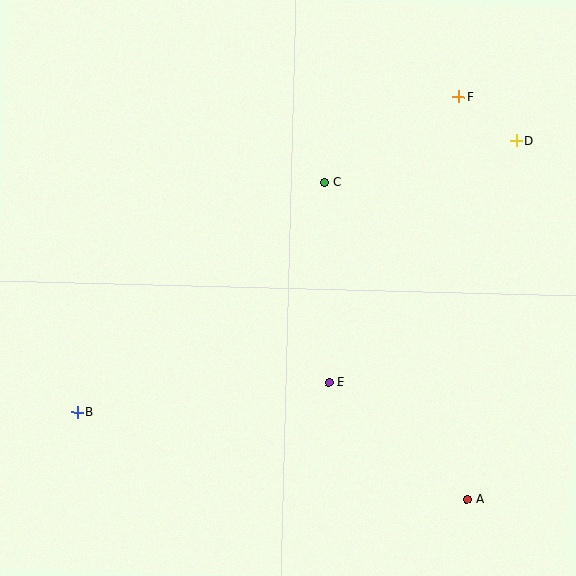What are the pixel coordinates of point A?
Point A is at (467, 499).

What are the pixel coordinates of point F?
Point F is at (459, 97).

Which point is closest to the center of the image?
Point E at (329, 382) is closest to the center.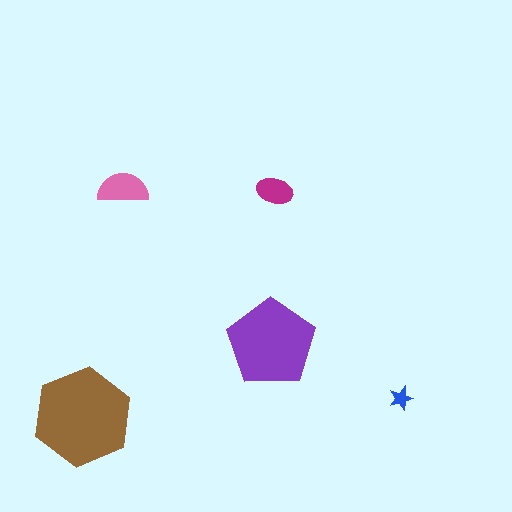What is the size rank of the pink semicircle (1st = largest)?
3rd.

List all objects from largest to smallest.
The brown hexagon, the purple pentagon, the pink semicircle, the magenta ellipse, the blue star.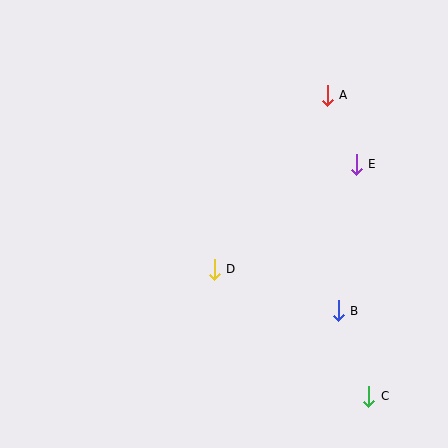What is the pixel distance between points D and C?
The distance between D and C is 200 pixels.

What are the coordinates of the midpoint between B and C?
The midpoint between B and C is at (353, 353).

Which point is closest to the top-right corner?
Point A is closest to the top-right corner.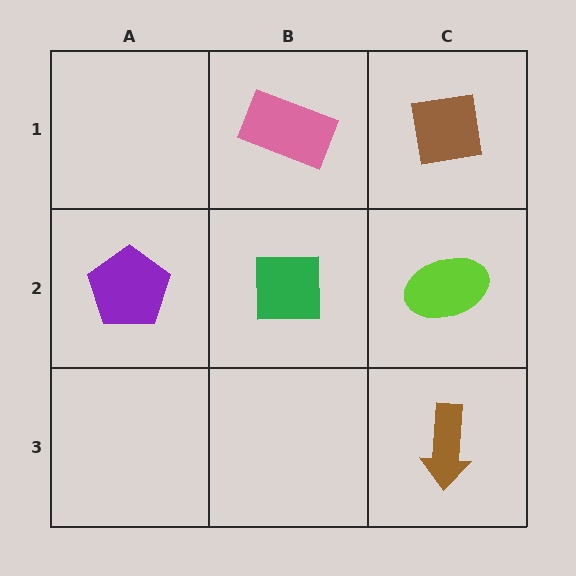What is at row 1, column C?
A brown square.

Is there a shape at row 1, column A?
No, that cell is empty.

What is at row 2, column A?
A purple pentagon.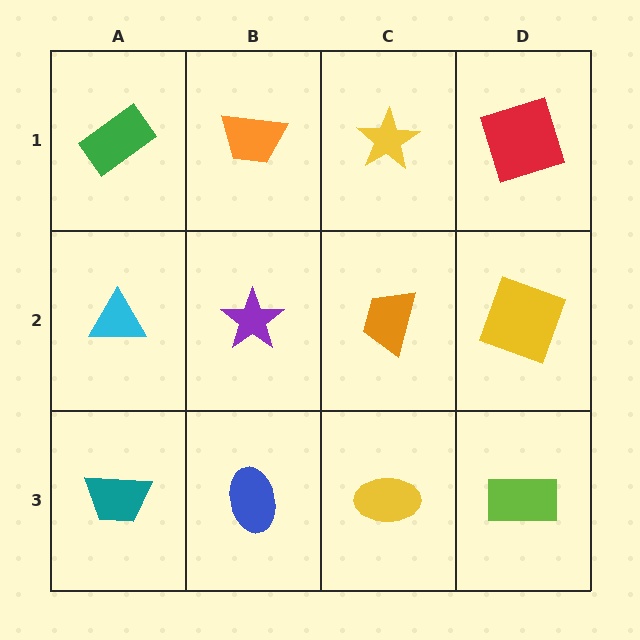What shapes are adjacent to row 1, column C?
An orange trapezoid (row 2, column C), an orange trapezoid (row 1, column B), a red square (row 1, column D).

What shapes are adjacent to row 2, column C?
A yellow star (row 1, column C), a yellow ellipse (row 3, column C), a purple star (row 2, column B), a yellow square (row 2, column D).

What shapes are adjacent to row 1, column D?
A yellow square (row 2, column D), a yellow star (row 1, column C).